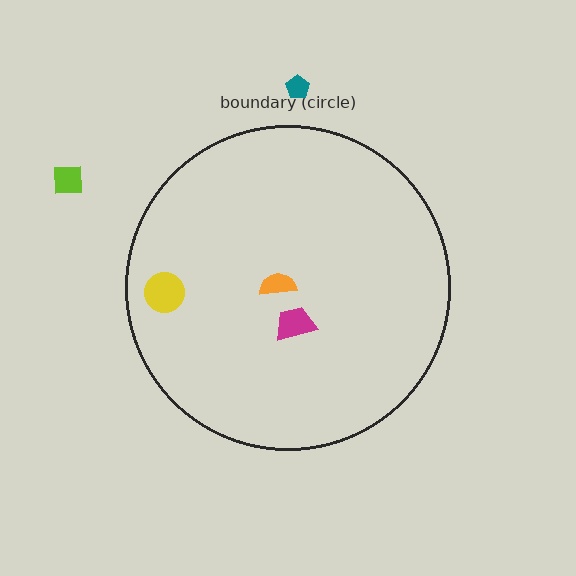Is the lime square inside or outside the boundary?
Outside.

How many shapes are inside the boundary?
3 inside, 2 outside.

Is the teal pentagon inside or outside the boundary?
Outside.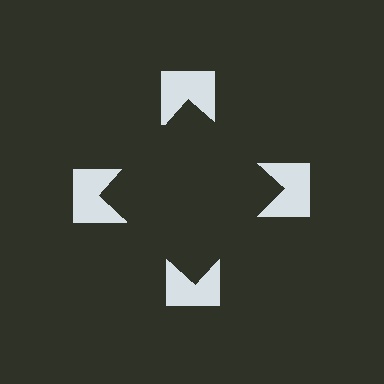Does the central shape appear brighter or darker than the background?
It typically appears slightly darker than the background, even though no actual brightness change is drawn.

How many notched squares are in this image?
There are 4 — one at each vertex of the illusory square.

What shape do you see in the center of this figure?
An illusory square — its edges are inferred from the aligned wedge cuts in the notched squares, not physically drawn.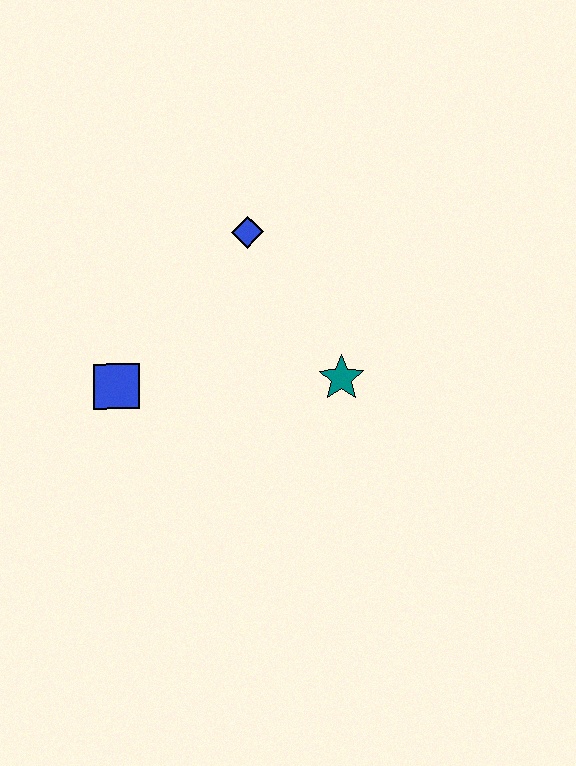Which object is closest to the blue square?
The blue diamond is closest to the blue square.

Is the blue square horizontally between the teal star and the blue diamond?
No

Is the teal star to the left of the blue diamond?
No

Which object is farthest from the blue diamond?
The blue square is farthest from the blue diamond.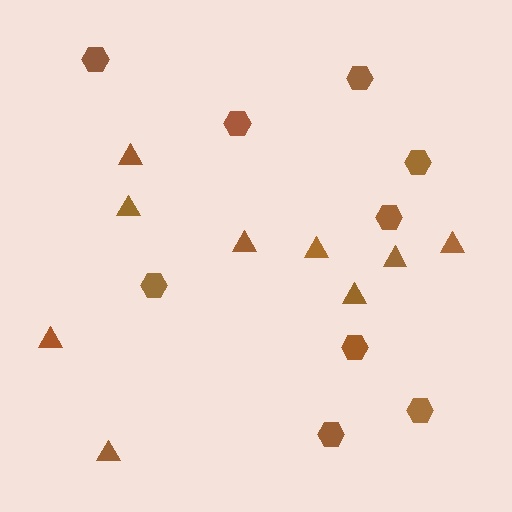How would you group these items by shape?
There are 2 groups: one group of hexagons (9) and one group of triangles (9).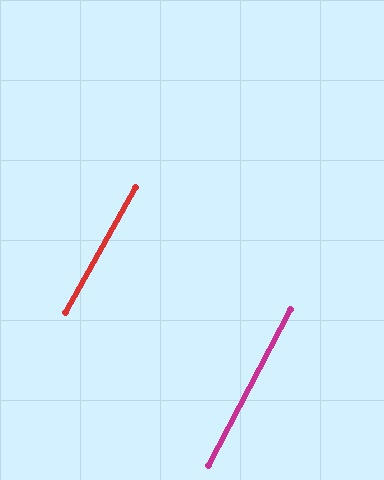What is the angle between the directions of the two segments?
Approximately 1 degree.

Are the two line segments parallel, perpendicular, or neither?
Parallel — their directions differ by only 1.3°.